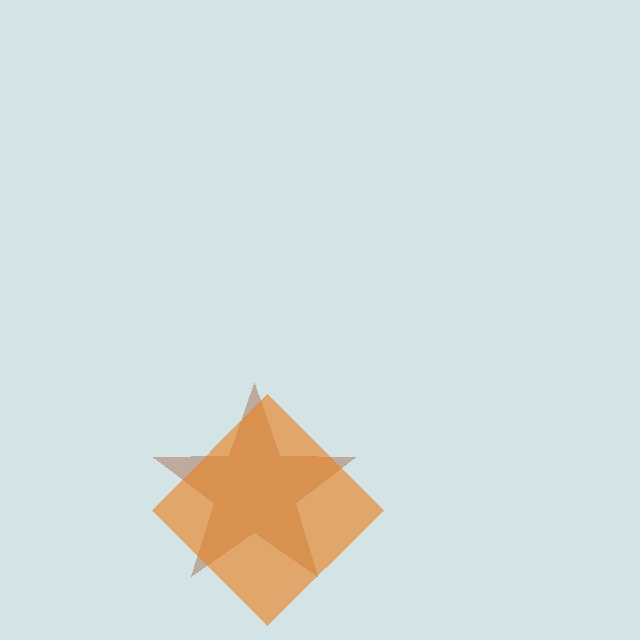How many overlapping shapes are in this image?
There are 2 overlapping shapes in the image.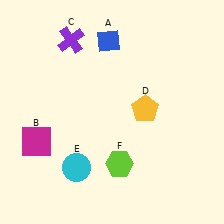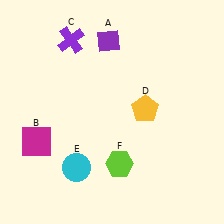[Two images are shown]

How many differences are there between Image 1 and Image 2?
There is 1 difference between the two images.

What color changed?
The diamond (A) changed from blue in Image 1 to purple in Image 2.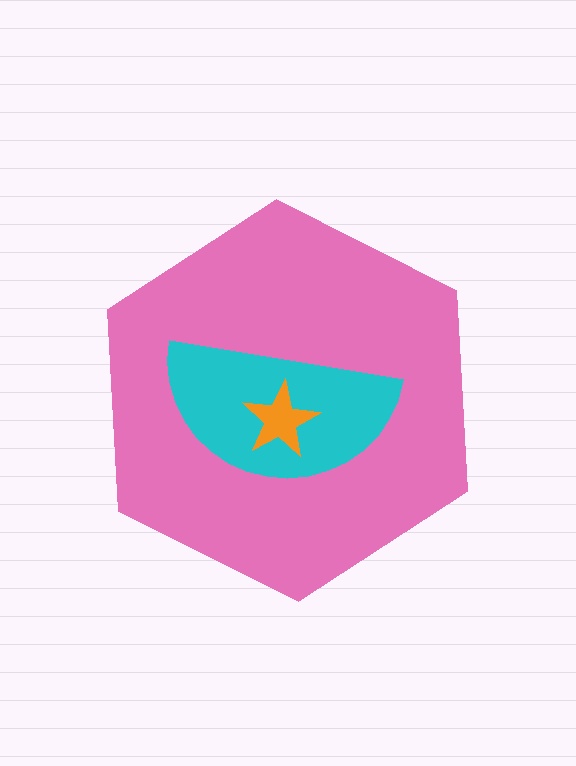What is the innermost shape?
The orange star.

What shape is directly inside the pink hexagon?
The cyan semicircle.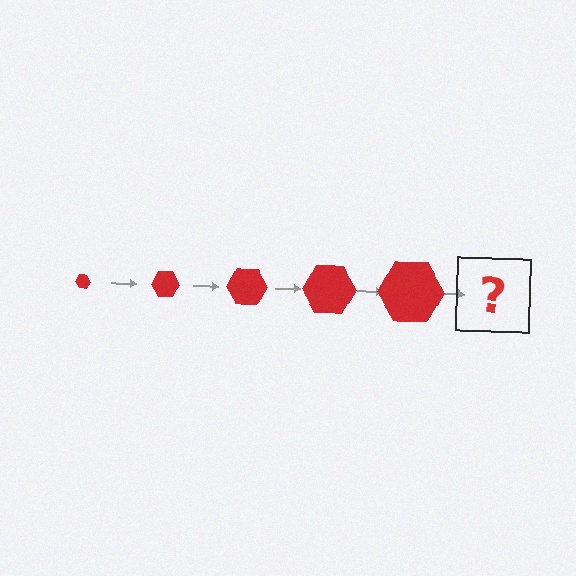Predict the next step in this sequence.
The next step is a red hexagon, larger than the previous one.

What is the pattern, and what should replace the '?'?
The pattern is that the hexagon gets progressively larger each step. The '?' should be a red hexagon, larger than the previous one.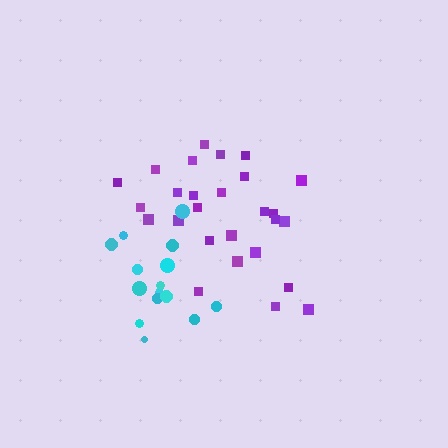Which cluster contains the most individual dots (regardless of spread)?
Purple (27).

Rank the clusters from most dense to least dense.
cyan, purple.